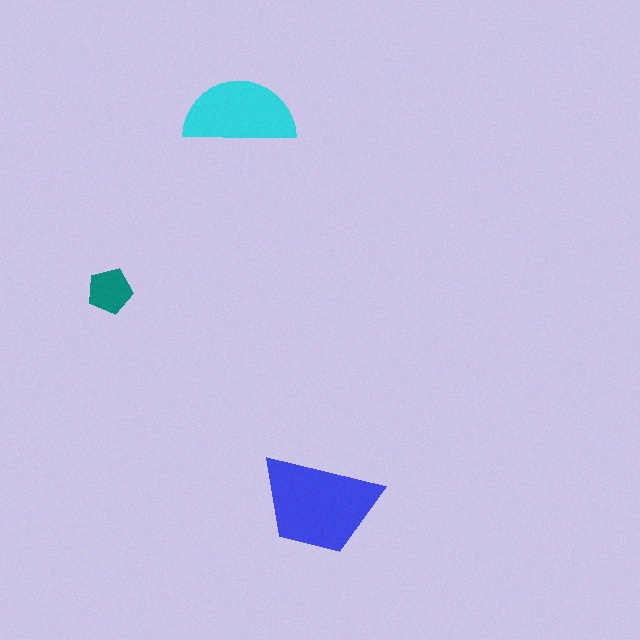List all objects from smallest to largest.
The teal pentagon, the cyan semicircle, the blue trapezoid.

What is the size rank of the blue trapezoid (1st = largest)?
1st.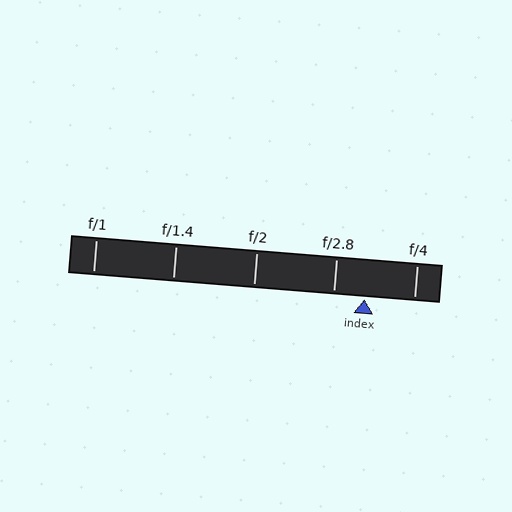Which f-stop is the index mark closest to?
The index mark is closest to f/2.8.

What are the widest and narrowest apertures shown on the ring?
The widest aperture shown is f/1 and the narrowest is f/4.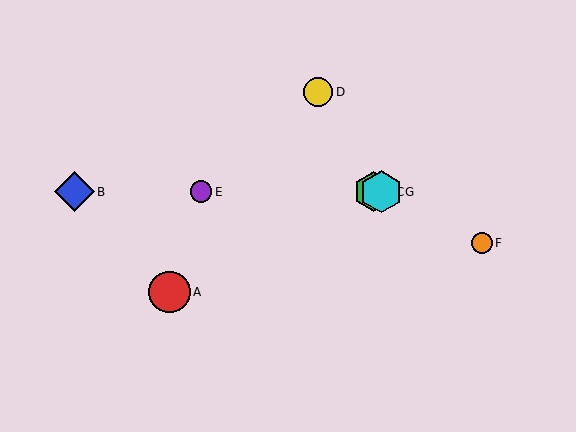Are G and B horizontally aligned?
Yes, both are at y≈192.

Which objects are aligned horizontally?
Objects B, C, E, G are aligned horizontally.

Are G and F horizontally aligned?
No, G is at y≈192 and F is at y≈243.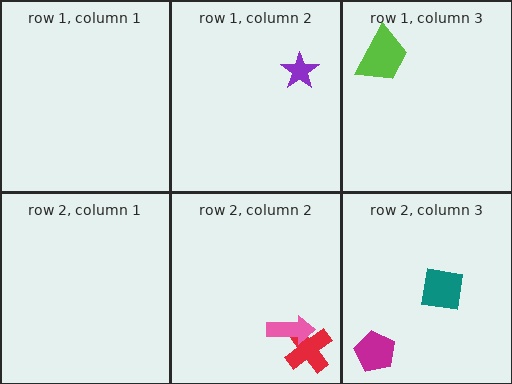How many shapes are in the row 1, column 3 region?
1.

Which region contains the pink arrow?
The row 2, column 2 region.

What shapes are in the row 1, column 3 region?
The lime trapezoid.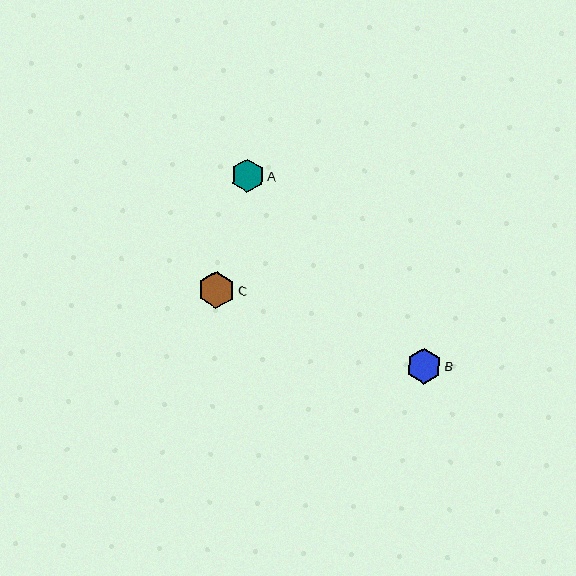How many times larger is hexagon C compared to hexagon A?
Hexagon C is approximately 1.1 times the size of hexagon A.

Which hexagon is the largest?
Hexagon C is the largest with a size of approximately 37 pixels.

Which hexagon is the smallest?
Hexagon A is the smallest with a size of approximately 33 pixels.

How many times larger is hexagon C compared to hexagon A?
Hexagon C is approximately 1.1 times the size of hexagon A.